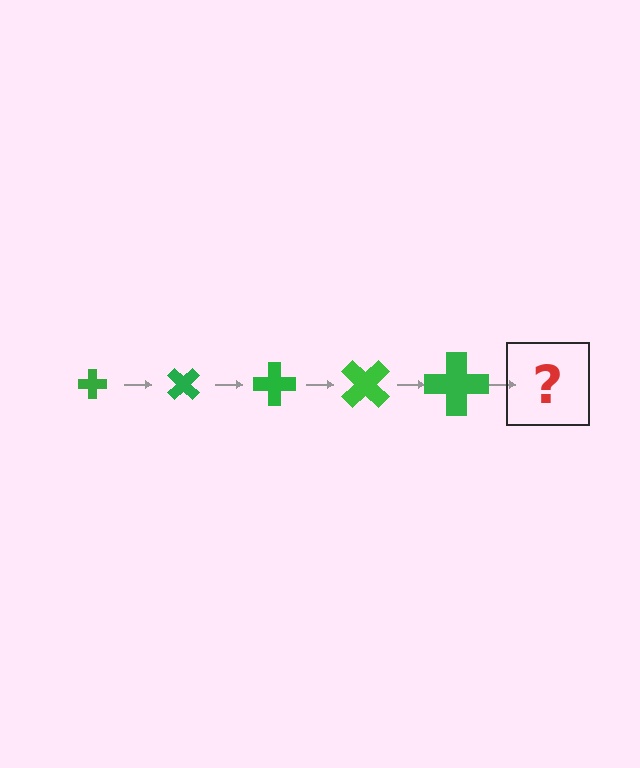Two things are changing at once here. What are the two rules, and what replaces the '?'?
The two rules are that the cross grows larger each step and it rotates 45 degrees each step. The '?' should be a cross, larger than the previous one and rotated 225 degrees from the start.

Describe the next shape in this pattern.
It should be a cross, larger than the previous one and rotated 225 degrees from the start.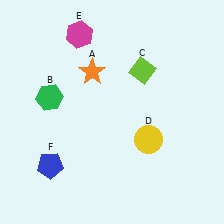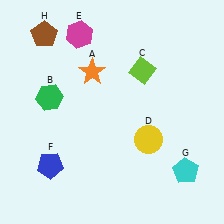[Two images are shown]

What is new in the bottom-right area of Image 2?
A cyan pentagon (G) was added in the bottom-right area of Image 2.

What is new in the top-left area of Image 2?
A brown pentagon (H) was added in the top-left area of Image 2.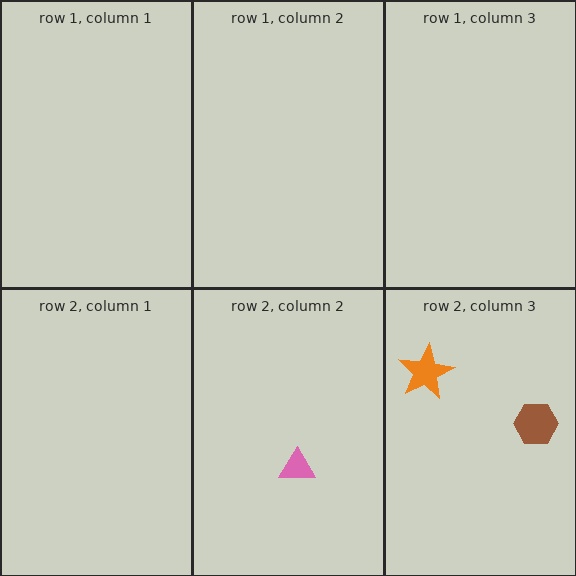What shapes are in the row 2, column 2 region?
The pink triangle.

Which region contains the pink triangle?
The row 2, column 2 region.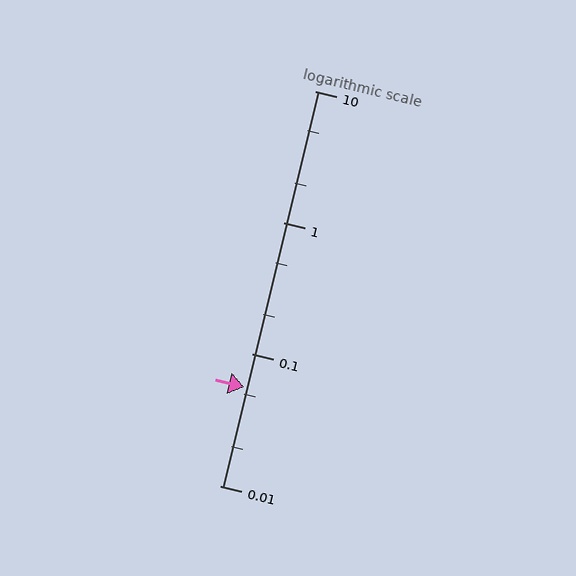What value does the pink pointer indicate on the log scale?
The pointer indicates approximately 0.056.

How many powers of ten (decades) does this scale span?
The scale spans 3 decades, from 0.01 to 10.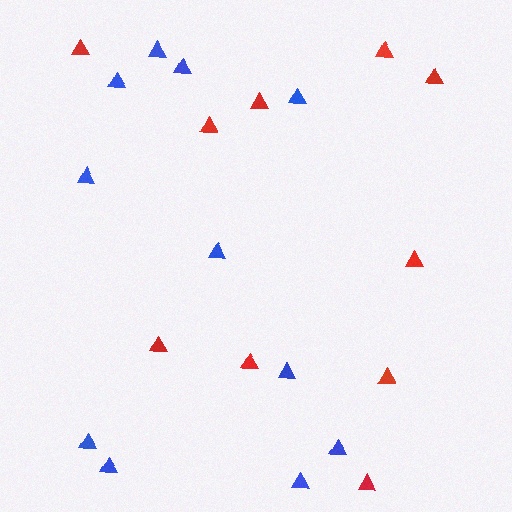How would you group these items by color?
There are 2 groups: one group of blue triangles (11) and one group of red triangles (10).